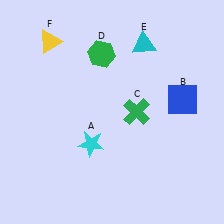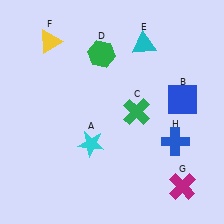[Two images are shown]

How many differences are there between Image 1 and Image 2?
There are 2 differences between the two images.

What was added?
A magenta cross (G), a blue cross (H) were added in Image 2.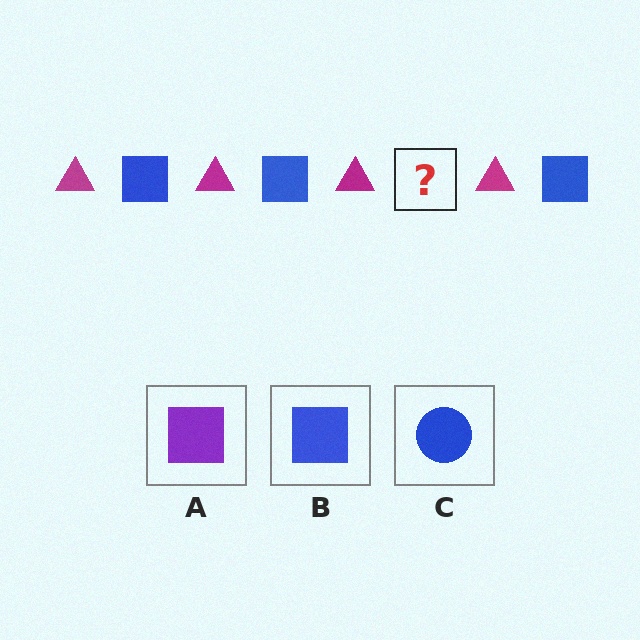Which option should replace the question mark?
Option B.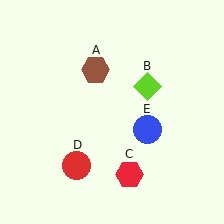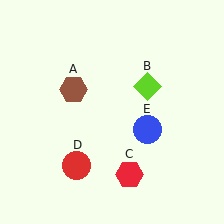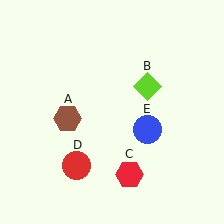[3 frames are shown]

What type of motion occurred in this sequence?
The brown hexagon (object A) rotated counterclockwise around the center of the scene.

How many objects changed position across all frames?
1 object changed position: brown hexagon (object A).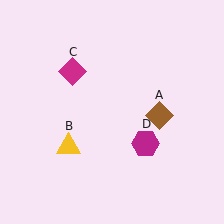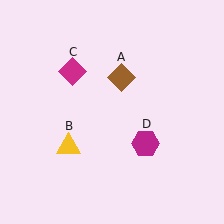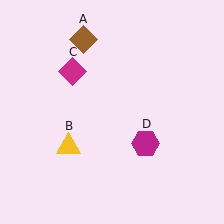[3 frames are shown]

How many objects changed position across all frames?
1 object changed position: brown diamond (object A).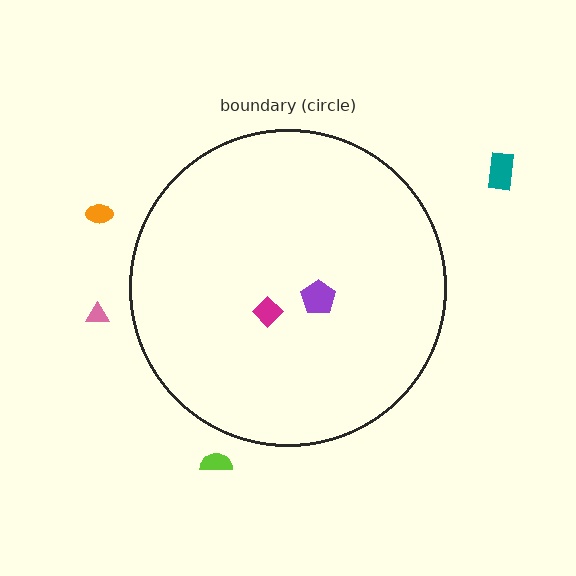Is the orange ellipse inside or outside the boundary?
Outside.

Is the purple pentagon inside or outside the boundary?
Inside.